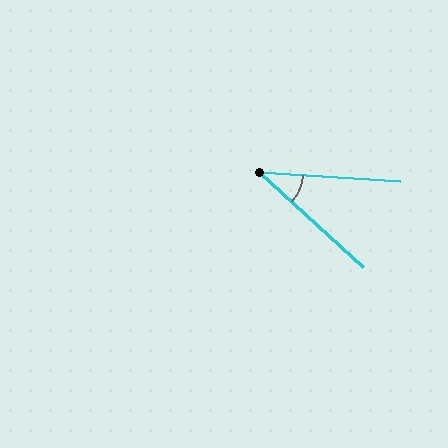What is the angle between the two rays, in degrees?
Approximately 39 degrees.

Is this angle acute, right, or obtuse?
It is acute.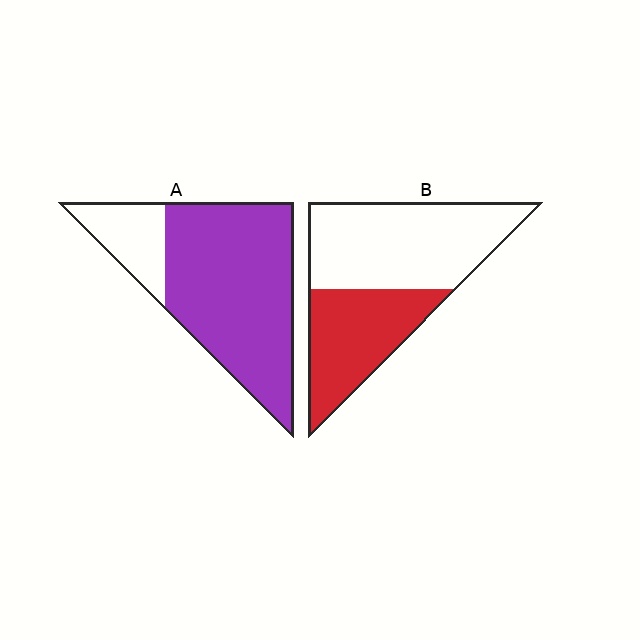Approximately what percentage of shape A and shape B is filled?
A is approximately 80% and B is approximately 40%.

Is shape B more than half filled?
No.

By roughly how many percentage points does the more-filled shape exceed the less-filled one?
By roughly 40 percentage points (A over B).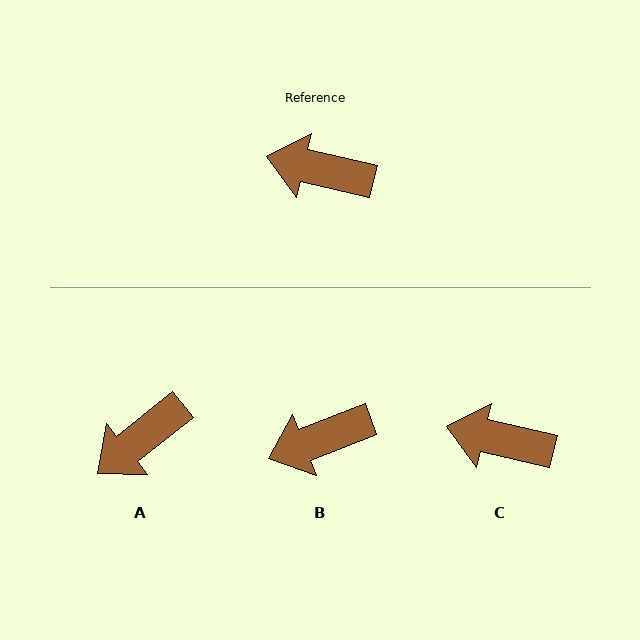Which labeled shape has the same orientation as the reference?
C.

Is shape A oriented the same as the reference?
No, it is off by about 52 degrees.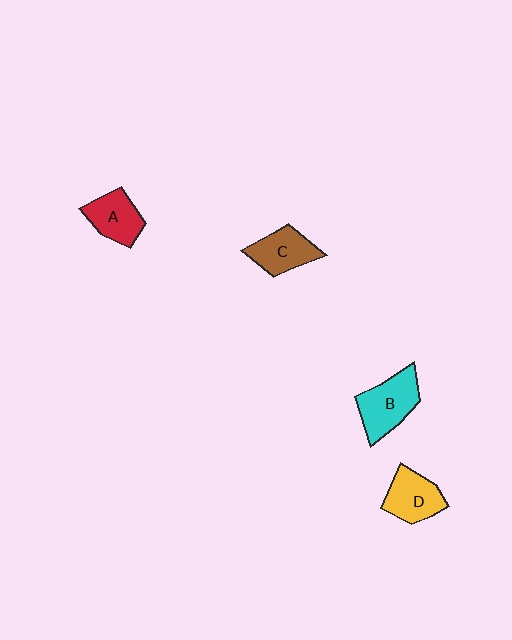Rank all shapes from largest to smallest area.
From largest to smallest: B (cyan), D (yellow), C (brown), A (red).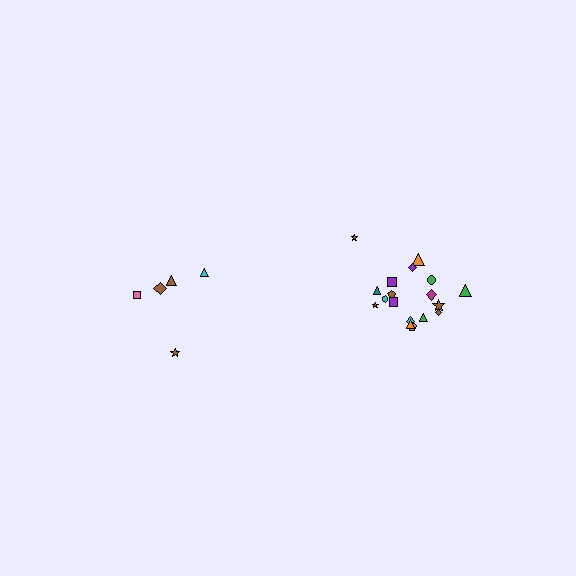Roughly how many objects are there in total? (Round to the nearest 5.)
Roughly 25 objects in total.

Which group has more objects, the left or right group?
The right group.